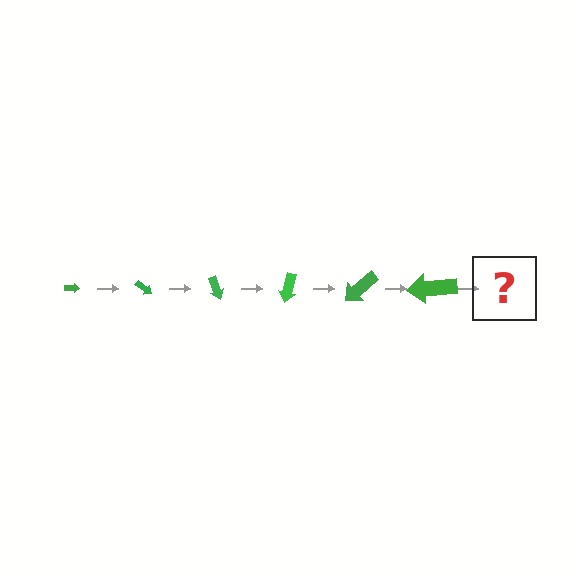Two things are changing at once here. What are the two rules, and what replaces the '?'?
The two rules are that the arrow grows larger each step and it rotates 35 degrees each step. The '?' should be an arrow, larger than the previous one and rotated 210 degrees from the start.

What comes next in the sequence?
The next element should be an arrow, larger than the previous one and rotated 210 degrees from the start.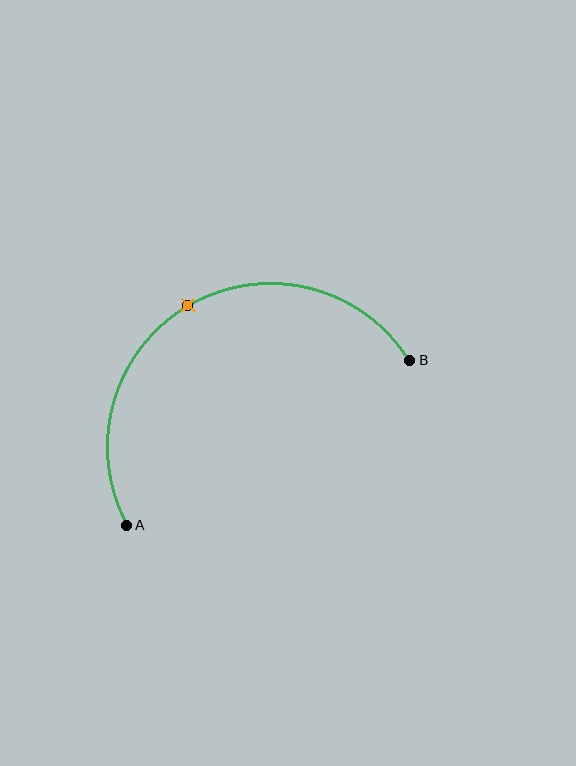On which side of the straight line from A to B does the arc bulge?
The arc bulges above the straight line connecting A and B.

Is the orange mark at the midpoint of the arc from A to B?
Yes. The orange mark lies on the arc at equal arc-length from both A and B — it is the arc midpoint.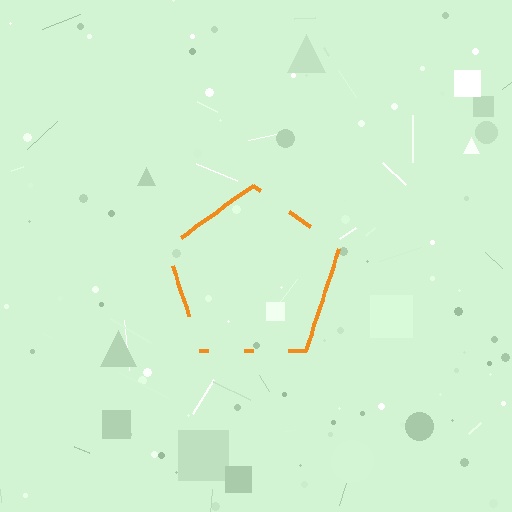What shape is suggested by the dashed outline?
The dashed outline suggests a pentagon.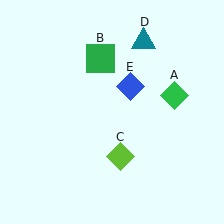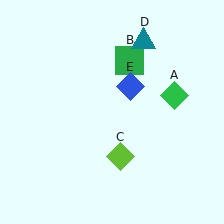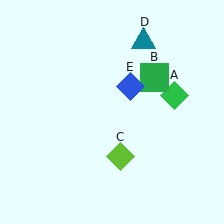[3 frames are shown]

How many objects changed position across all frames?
1 object changed position: green square (object B).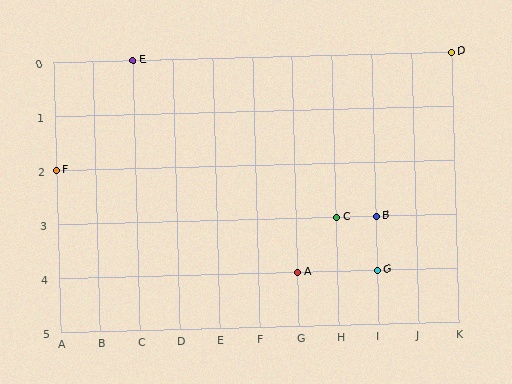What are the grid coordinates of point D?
Point D is at grid coordinates (K, 0).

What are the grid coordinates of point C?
Point C is at grid coordinates (H, 3).